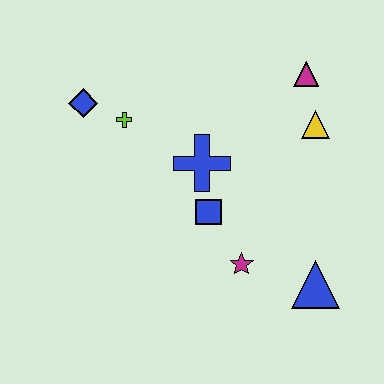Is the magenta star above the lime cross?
No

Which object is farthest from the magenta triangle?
The blue diamond is farthest from the magenta triangle.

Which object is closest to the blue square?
The blue cross is closest to the blue square.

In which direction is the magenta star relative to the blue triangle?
The magenta star is to the left of the blue triangle.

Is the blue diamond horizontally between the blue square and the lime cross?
No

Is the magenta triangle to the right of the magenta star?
Yes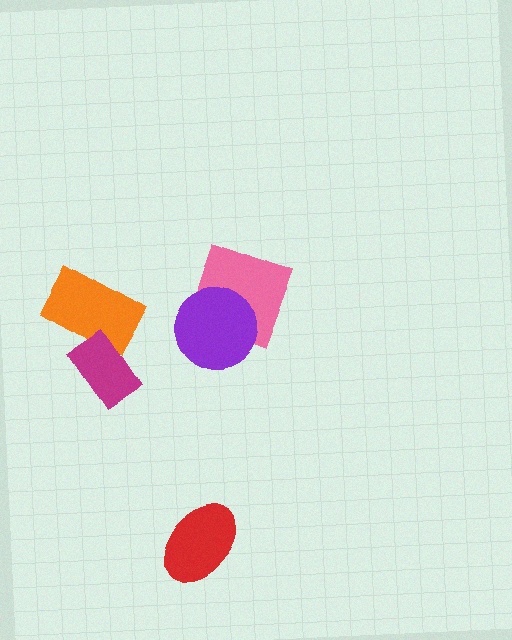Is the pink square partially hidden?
Yes, it is partially covered by another shape.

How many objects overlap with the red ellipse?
0 objects overlap with the red ellipse.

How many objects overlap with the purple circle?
1 object overlaps with the purple circle.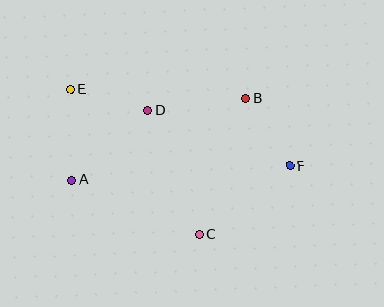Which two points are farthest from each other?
Points E and F are farthest from each other.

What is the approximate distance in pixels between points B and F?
The distance between B and F is approximately 81 pixels.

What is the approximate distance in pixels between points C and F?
The distance between C and F is approximately 114 pixels.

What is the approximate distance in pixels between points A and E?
The distance between A and E is approximately 91 pixels.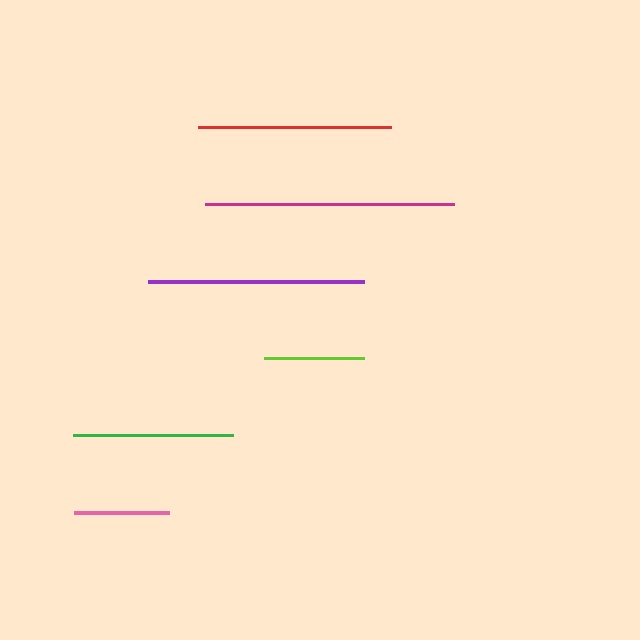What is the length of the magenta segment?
The magenta segment is approximately 249 pixels long.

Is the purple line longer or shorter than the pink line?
The purple line is longer than the pink line.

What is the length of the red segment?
The red segment is approximately 193 pixels long.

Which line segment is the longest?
The magenta line is the longest at approximately 249 pixels.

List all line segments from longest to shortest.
From longest to shortest: magenta, purple, red, green, lime, pink.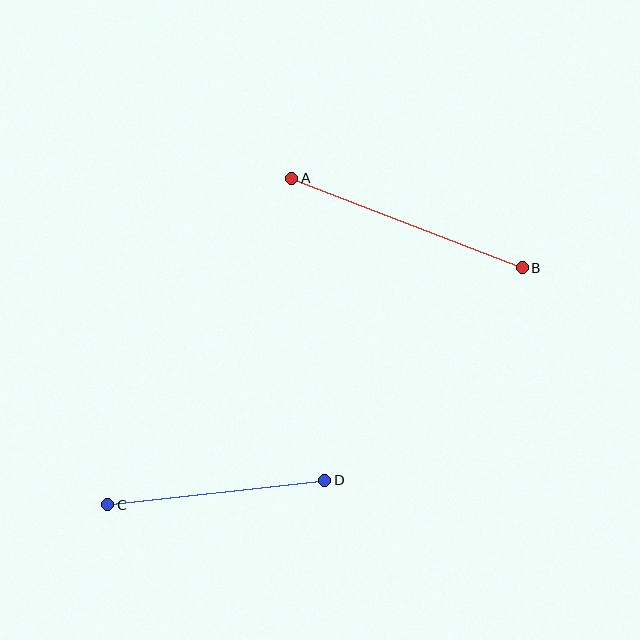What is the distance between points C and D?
The distance is approximately 218 pixels.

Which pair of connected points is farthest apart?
Points A and B are farthest apart.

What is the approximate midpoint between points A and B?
The midpoint is at approximately (407, 223) pixels.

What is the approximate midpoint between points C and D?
The midpoint is at approximately (216, 492) pixels.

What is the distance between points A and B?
The distance is approximately 247 pixels.